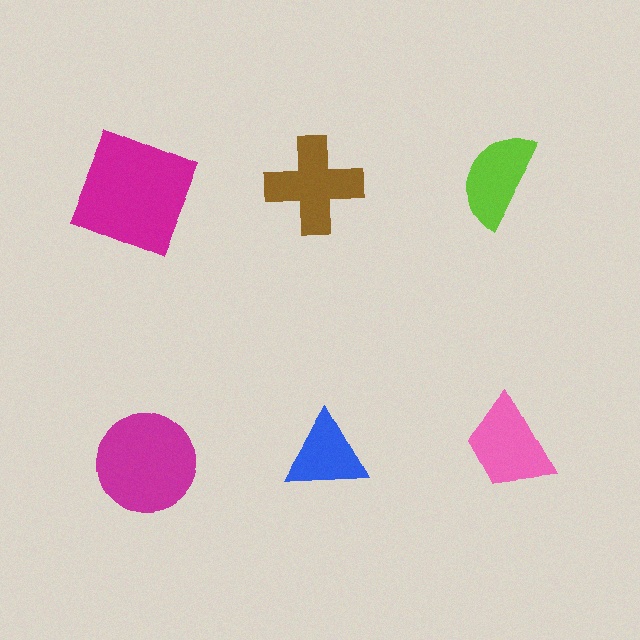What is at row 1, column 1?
A magenta square.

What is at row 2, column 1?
A magenta circle.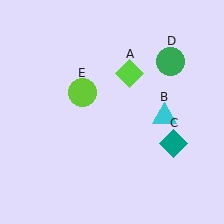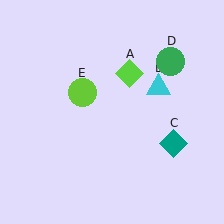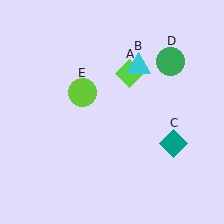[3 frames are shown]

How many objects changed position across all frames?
1 object changed position: cyan triangle (object B).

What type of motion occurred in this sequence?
The cyan triangle (object B) rotated counterclockwise around the center of the scene.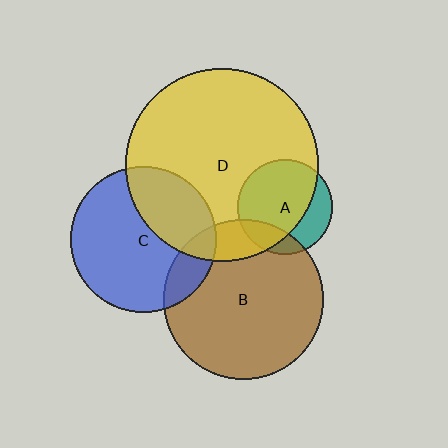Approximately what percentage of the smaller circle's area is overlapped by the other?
Approximately 35%.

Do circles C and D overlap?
Yes.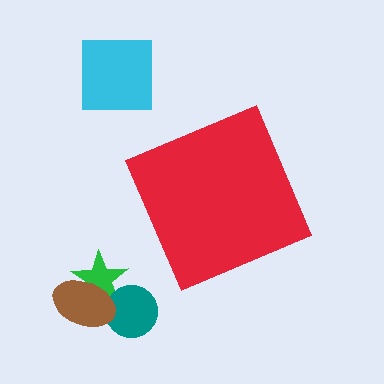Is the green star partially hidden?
No, the green star is fully visible.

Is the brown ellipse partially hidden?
No, the brown ellipse is fully visible.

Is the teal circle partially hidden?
No, the teal circle is fully visible.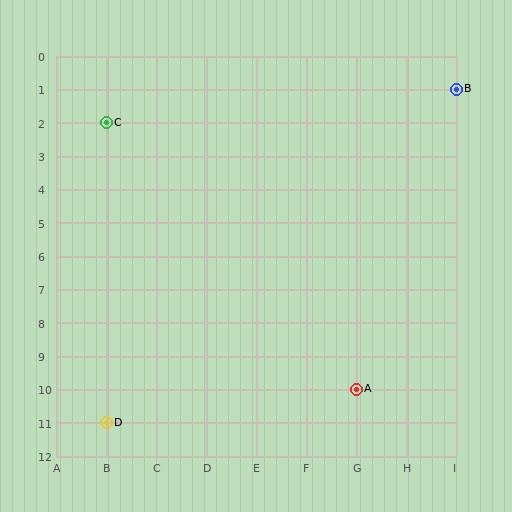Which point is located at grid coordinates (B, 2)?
Point C is at (B, 2).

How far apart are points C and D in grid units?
Points C and D are 9 rows apart.